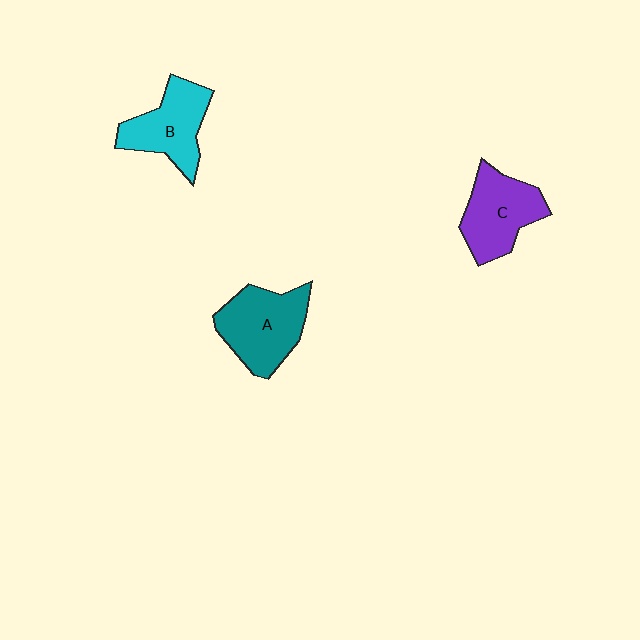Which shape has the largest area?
Shape A (teal).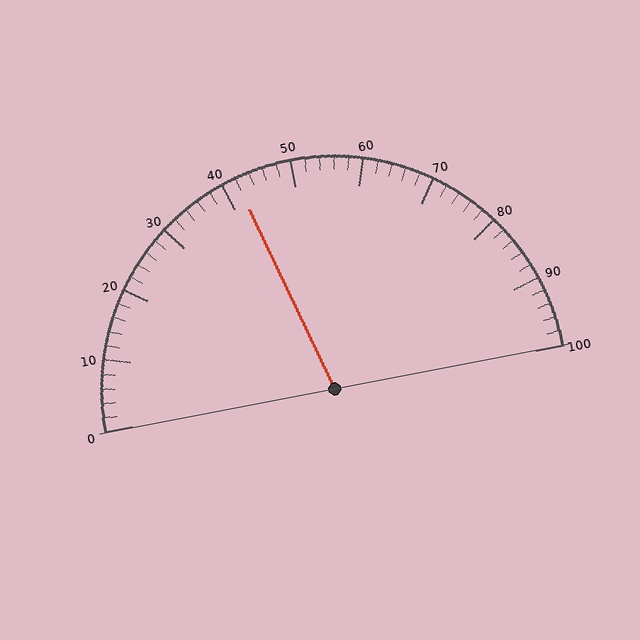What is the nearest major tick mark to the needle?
The nearest major tick mark is 40.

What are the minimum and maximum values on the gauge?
The gauge ranges from 0 to 100.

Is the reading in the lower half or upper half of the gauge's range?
The reading is in the lower half of the range (0 to 100).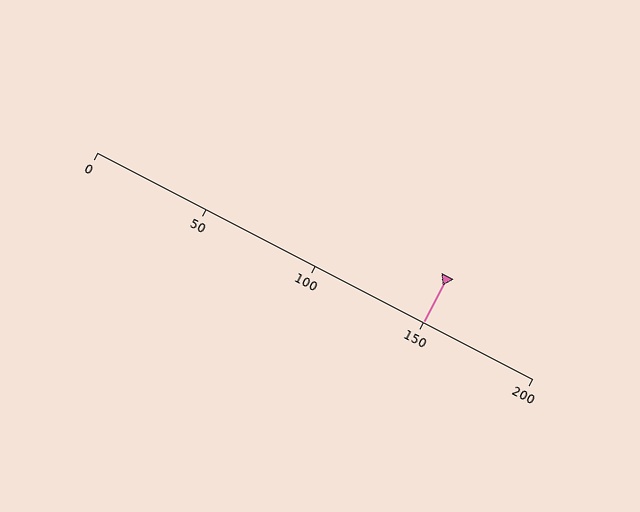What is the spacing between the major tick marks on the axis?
The major ticks are spaced 50 apart.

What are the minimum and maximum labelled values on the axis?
The axis runs from 0 to 200.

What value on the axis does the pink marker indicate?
The marker indicates approximately 150.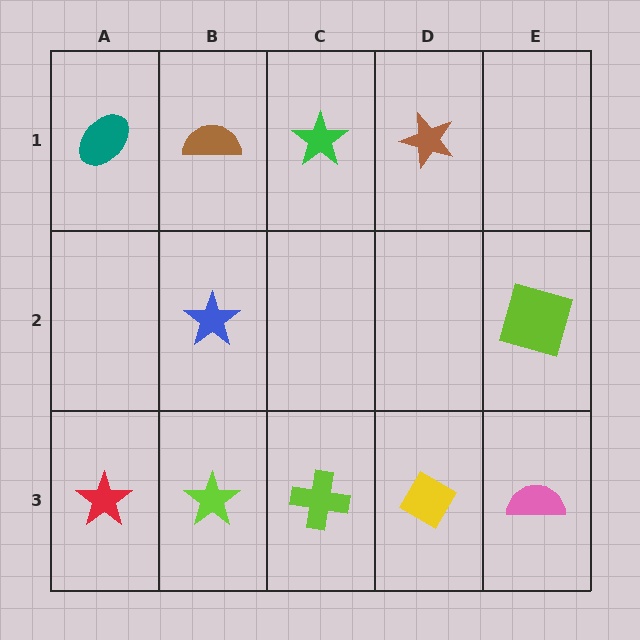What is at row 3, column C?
A lime cross.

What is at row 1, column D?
A brown star.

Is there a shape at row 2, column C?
No, that cell is empty.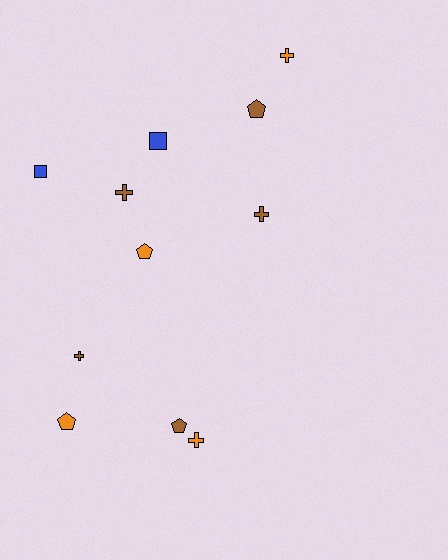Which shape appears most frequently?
Cross, with 5 objects.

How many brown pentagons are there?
There are 2 brown pentagons.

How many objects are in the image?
There are 11 objects.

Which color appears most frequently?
Brown, with 5 objects.